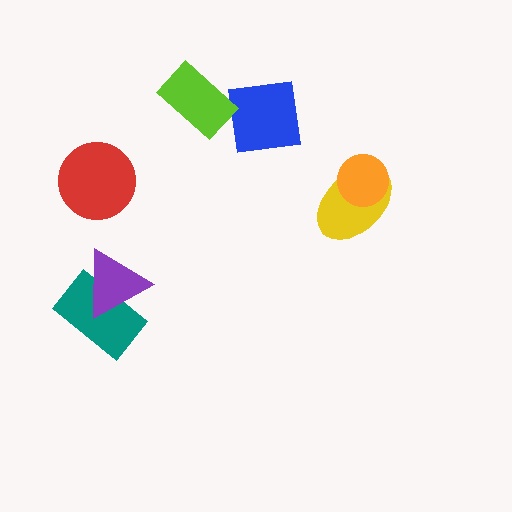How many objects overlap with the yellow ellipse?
1 object overlaps with the yellow ellipse.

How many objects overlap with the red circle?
0 objects overlap with the red circle.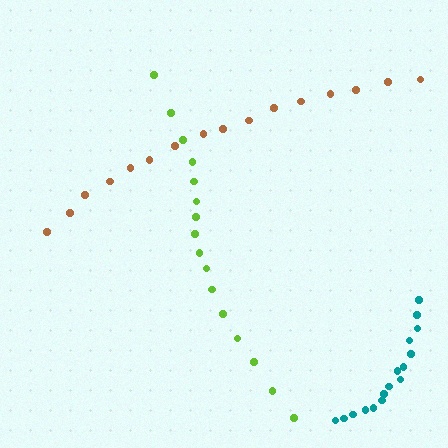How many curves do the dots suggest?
There are 3 distinct paths.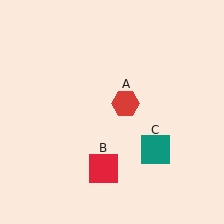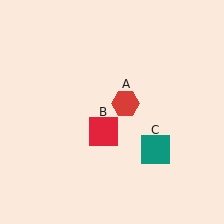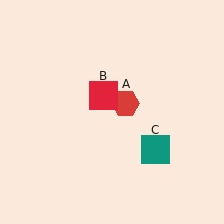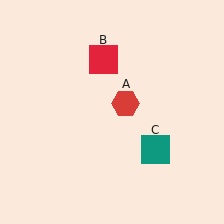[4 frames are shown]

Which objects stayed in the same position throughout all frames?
Red hexagon (object A) and teal square (object C) remained stationary.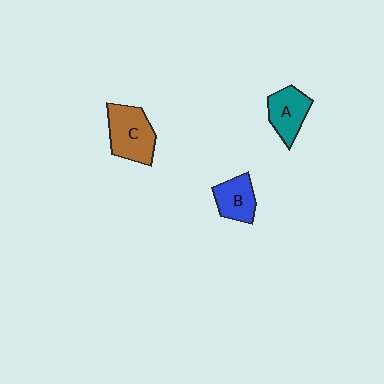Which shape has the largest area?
Shape C (brown).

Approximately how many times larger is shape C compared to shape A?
Approximately 1.3 times.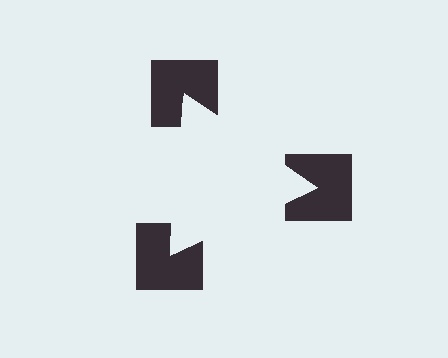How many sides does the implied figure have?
3 sides.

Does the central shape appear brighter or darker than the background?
It typically appears slightly brighter than the background, even though no actual brightness change is drawn.